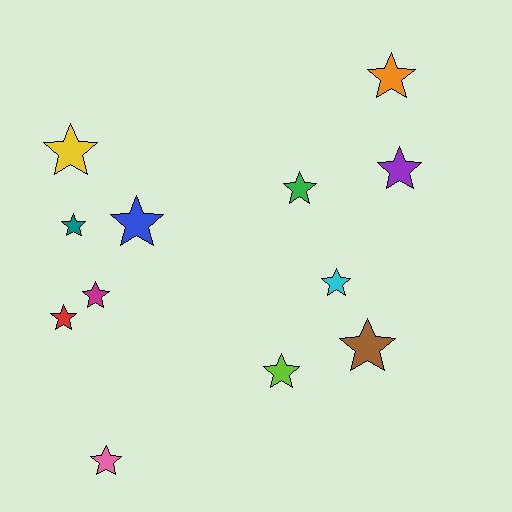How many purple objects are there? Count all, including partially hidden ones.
There is 1 purple object.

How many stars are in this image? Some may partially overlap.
There are 12 stars.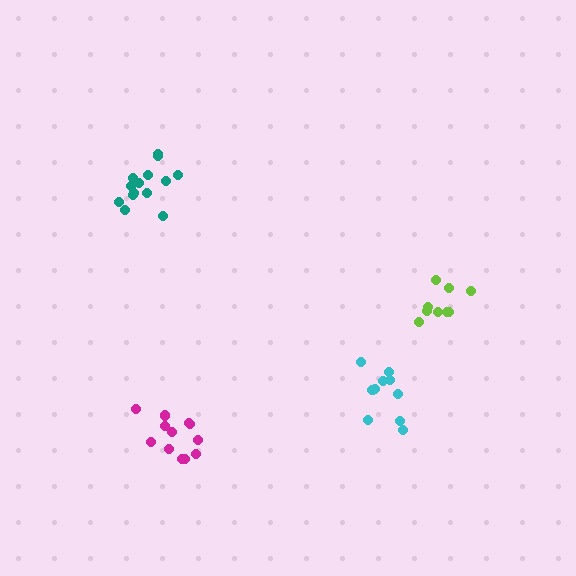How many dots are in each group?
Group 1: 10 dots, Group 2: 9 dots, Group 3: 12 dots, Group 4: 14 dots (45 total).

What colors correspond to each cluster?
The clusters are colored: cyan, lime, magenta, teal.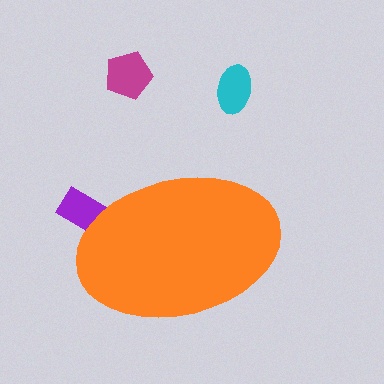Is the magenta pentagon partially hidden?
No, the magenta pentagon is fully visible.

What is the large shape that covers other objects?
An orange ellipse.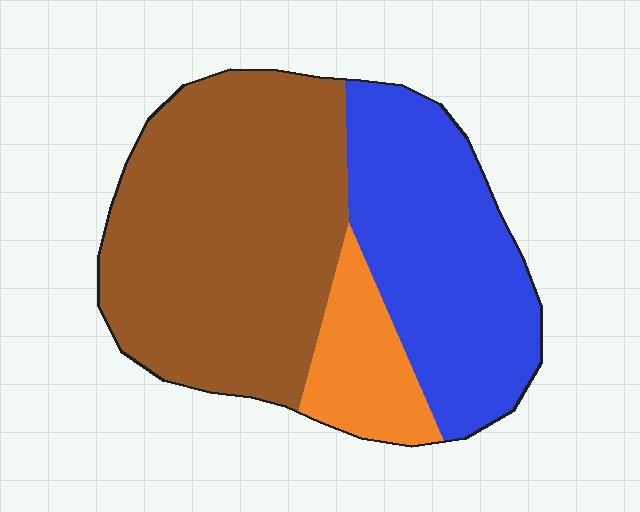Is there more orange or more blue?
Blue.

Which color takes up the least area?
Orange, at roughly 10%.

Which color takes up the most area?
Brown, at roughly 50%.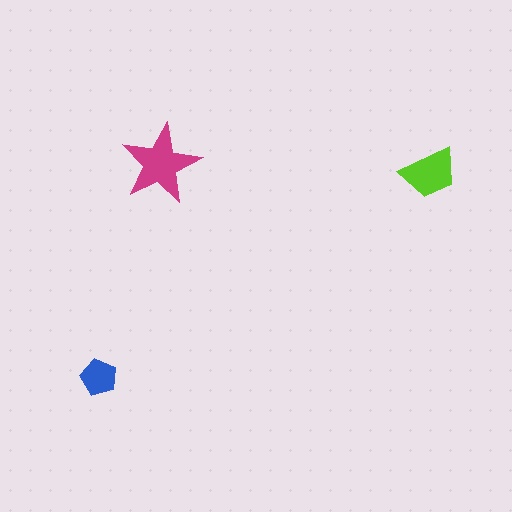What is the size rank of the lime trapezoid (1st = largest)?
2nd.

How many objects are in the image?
There are 3 objects in the image.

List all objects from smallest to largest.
The blue pentagon, the lime trapezoid, the magenta star.